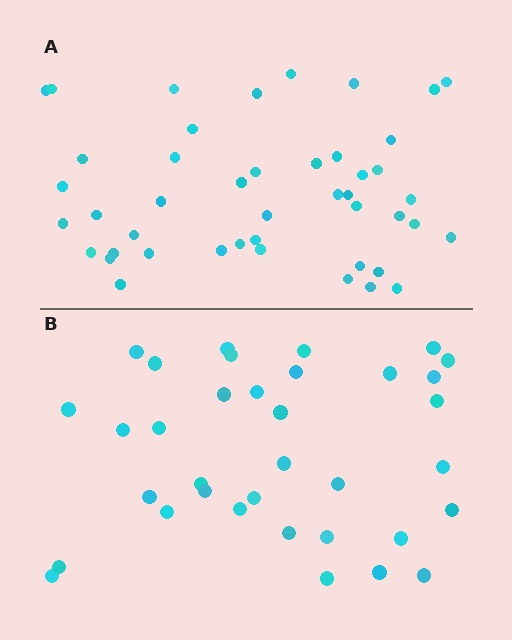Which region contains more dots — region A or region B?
Region A (the top region) has more dots.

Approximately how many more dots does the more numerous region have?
Region A has roughly 10 or so more dots than region B.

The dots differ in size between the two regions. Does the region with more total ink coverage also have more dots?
No. Region B has more total ink coverage because its dots are larger, but region A actually contains more individual dots. Total area can be misleading — the number of items is what matters here.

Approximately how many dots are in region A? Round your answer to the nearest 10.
About 40 dots. (The exact count is 45, which rounds to 40.)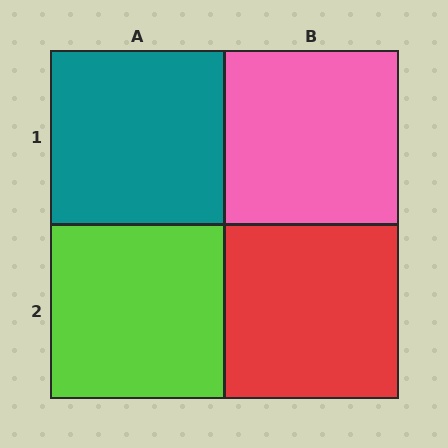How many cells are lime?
1 cell is lime.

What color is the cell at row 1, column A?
Teal.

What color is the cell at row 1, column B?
Pink.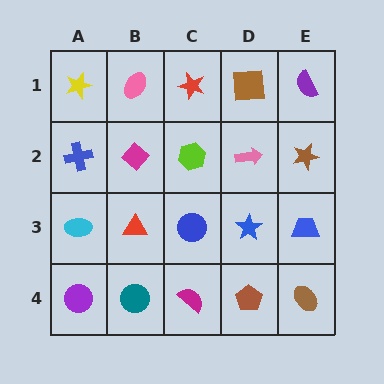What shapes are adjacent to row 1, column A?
A blue cross (row 2, column A), a pink ellipse (row 1, column B).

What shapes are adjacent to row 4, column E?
A blue trapezoid (row 3, column E), a brown pentagon (row 4, column D).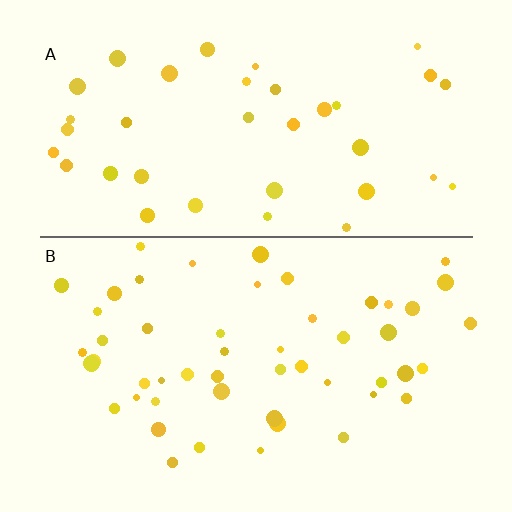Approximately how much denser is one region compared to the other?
Approximately 1.4× — region B over region A.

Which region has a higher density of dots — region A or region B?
B (the bottom).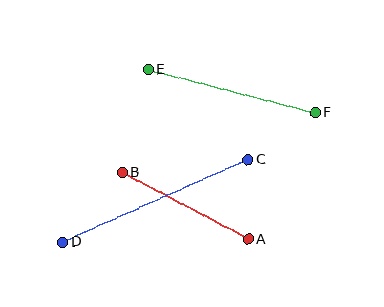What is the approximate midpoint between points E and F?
The midpoint is at approximately (232, 91) pixels.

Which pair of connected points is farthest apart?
Points C and D are farthest apart.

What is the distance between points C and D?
The distance is approximately 203 pixels.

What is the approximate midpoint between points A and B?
The midpoint is at approximately (185, 206) pixels.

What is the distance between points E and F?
The distance is approximately 173 pixels.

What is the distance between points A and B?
The distance is approximately 143 pixels.